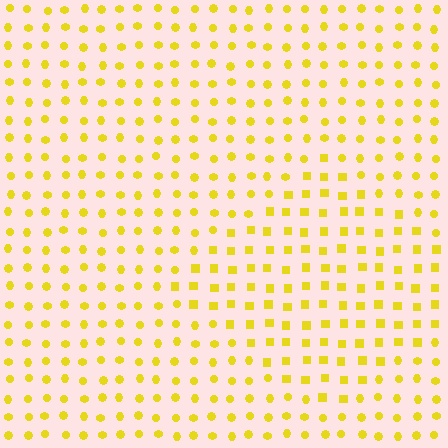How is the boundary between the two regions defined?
The boundary is defined by a change in element shape: squares inside vs. circles outside. All elements share the same color and spacing.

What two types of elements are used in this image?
The image uses squares inside the diamond region and circles outside it.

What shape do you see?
I see a diamond.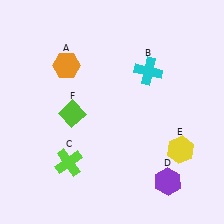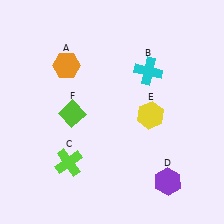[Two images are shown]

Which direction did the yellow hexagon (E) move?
The yellow hexagon (E) moved up.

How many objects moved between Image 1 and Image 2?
1 object moved between the two images.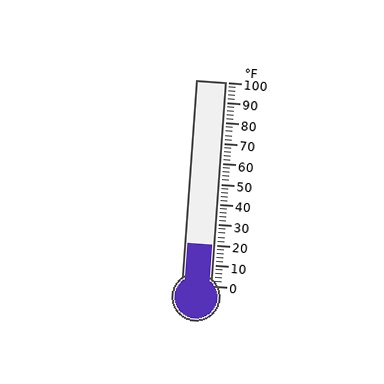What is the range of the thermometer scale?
The thermometer scale ranges from 0°F to 100°F.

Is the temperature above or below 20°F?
The temperature is at 20°F.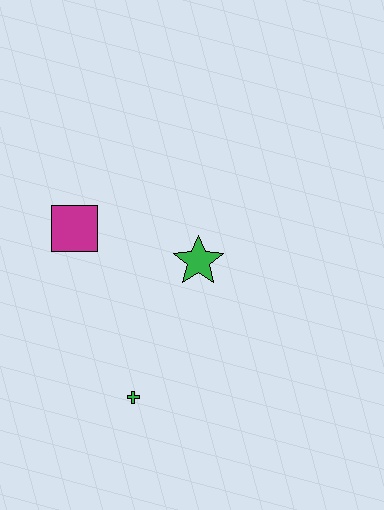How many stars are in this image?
There is 1 star.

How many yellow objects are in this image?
There are no yellow objects.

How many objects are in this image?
There are 3 objects.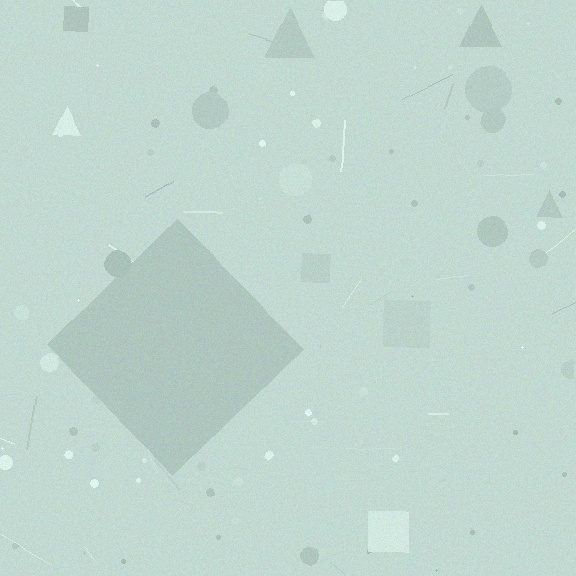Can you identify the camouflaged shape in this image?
The camouflaged shape is a diamond.